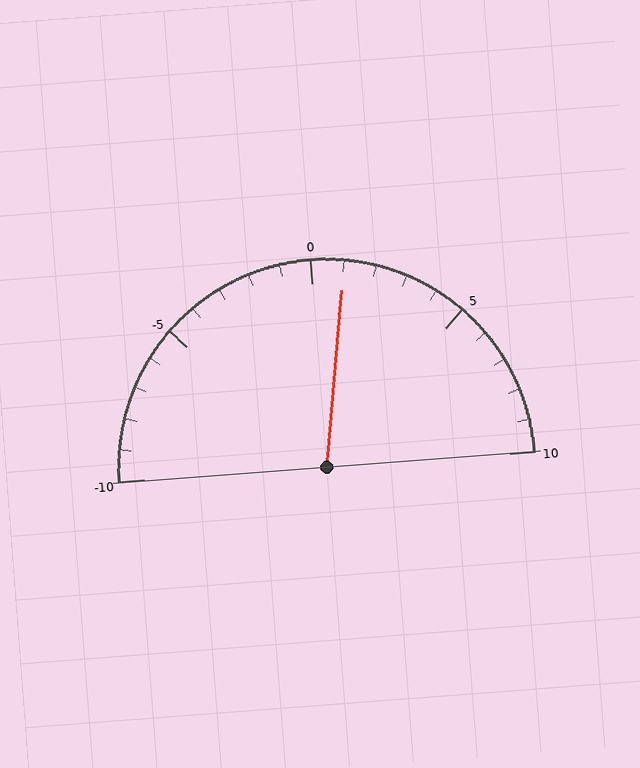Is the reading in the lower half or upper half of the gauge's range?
The reading is in the upper half of the range (-10 to 10).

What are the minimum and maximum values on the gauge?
The gauge ranges from -10 to 10.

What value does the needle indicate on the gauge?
The needle indicates approximately 1.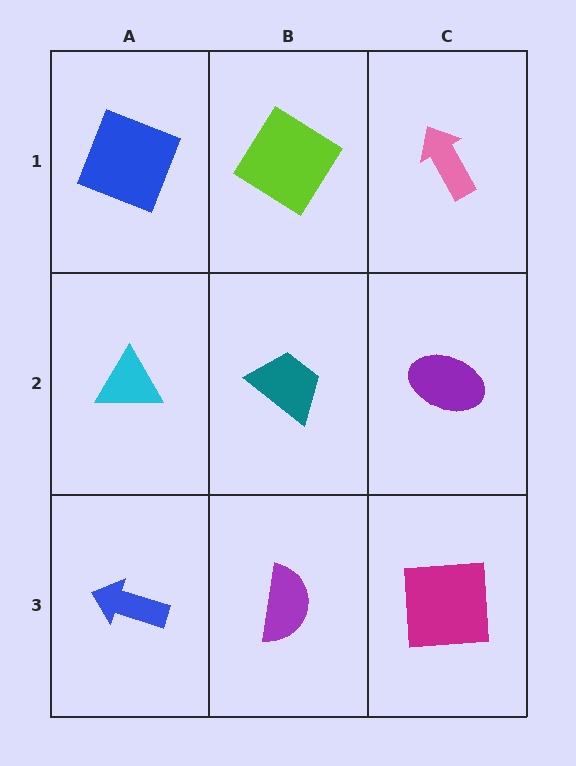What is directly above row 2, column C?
A pink arrow.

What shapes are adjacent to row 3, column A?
A cyan triangle (row 2, column A), a purple semicircle (row 3, column B).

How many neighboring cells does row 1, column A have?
2.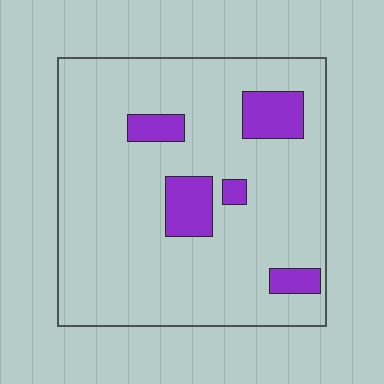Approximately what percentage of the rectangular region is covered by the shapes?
Approximately 15%.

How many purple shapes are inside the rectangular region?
5.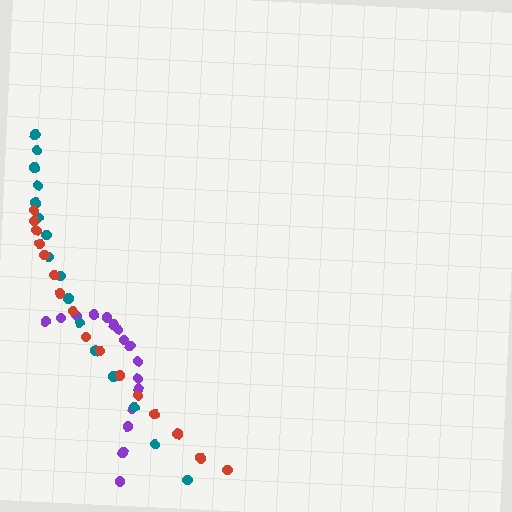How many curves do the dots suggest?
There are 3 distinct paths.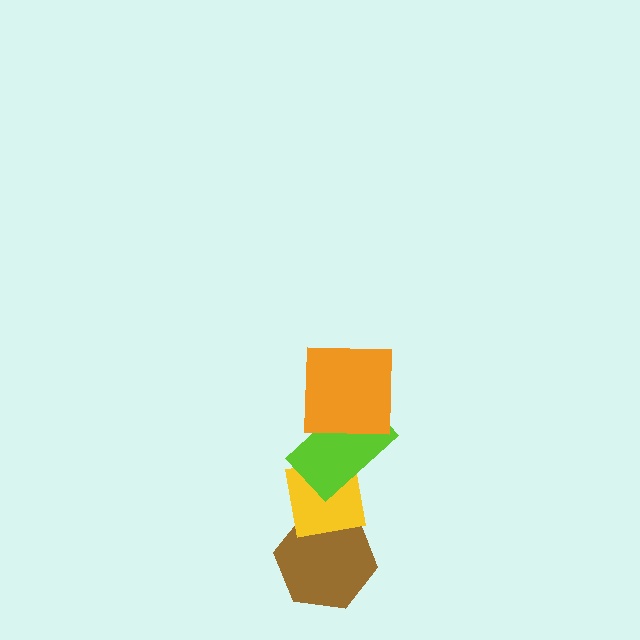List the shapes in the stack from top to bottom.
From top to bottom: the orange square, the lime rectangle, the yellow square, the brown hexagon.